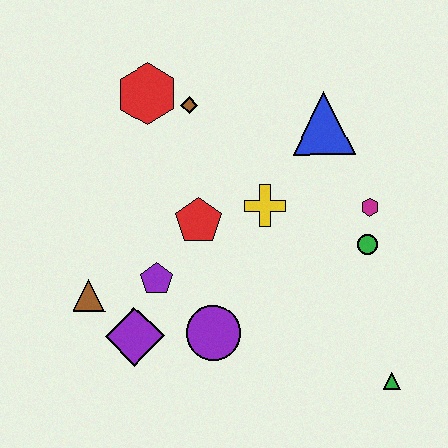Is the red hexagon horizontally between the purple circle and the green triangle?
No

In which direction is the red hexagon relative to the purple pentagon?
The red hexagon is above the purple pentagon.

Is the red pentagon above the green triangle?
Yes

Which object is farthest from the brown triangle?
The green triangle is farthest from the brown triangle.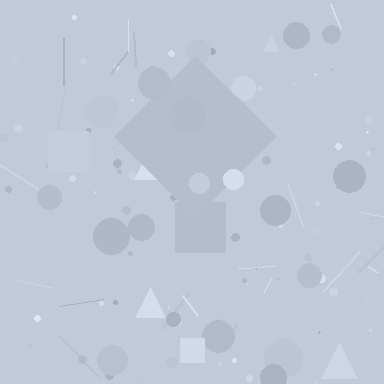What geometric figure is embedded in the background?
A diamond is embedded in the background.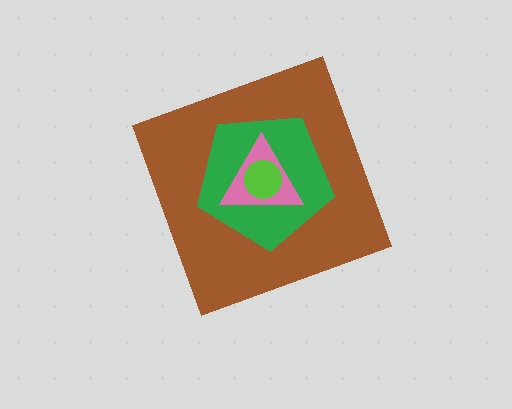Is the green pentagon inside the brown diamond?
Yes.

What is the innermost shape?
The lime circle.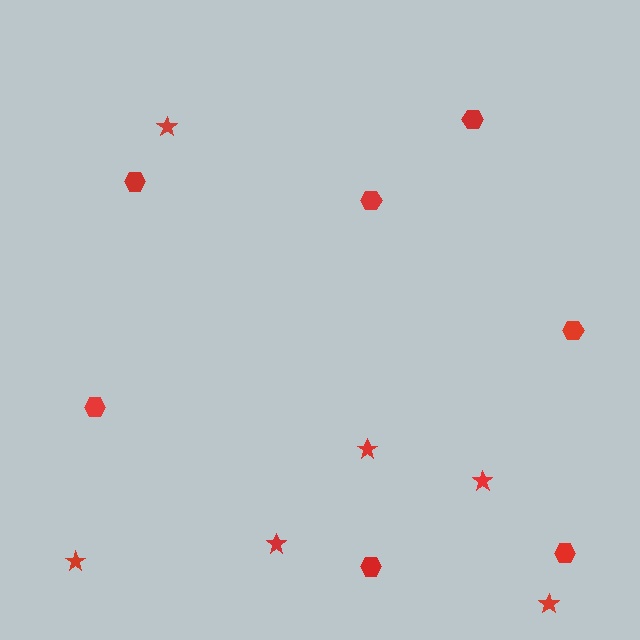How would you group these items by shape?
There are 2 groups: one group of hexagons (7) and one group of stars (6).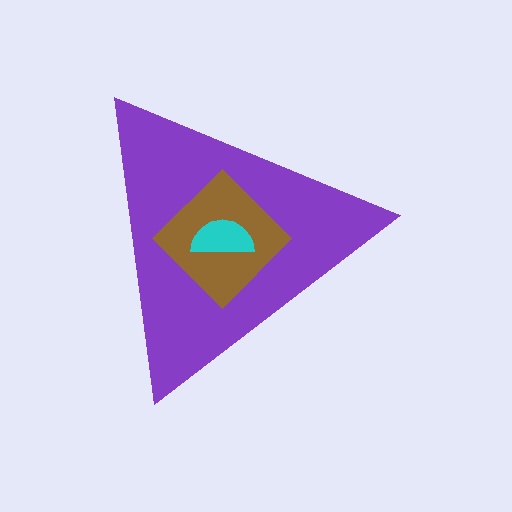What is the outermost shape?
The purple triangle.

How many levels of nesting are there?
3.